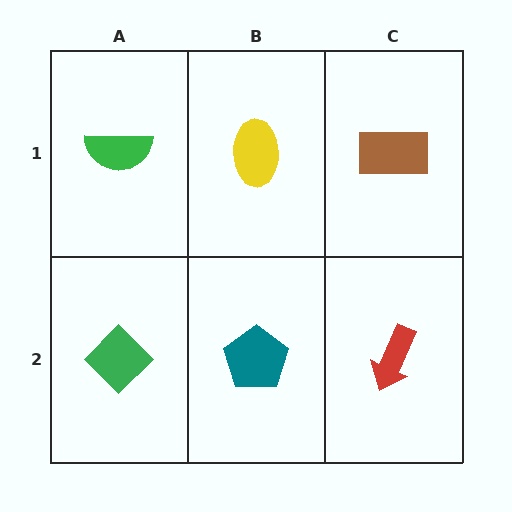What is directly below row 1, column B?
A teal pentagon.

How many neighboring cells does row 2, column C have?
2.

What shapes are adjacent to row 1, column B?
A teal pentagon (row 2, column B), a green semicircle (row 1, column A), a brown rectangle (row 1, column C).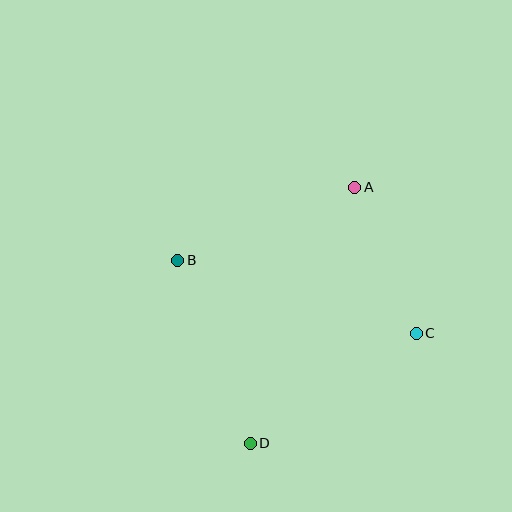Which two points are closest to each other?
Points A and C are closest to each other.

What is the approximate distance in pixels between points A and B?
The distance between A and B is approximately 191 pixels.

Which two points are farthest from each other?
Points A and D are farthest from each other.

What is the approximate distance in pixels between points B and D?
The distance between B and D is approximately 197 pixels.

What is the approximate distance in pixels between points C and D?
The distance between C and D is approximately 199 pixels.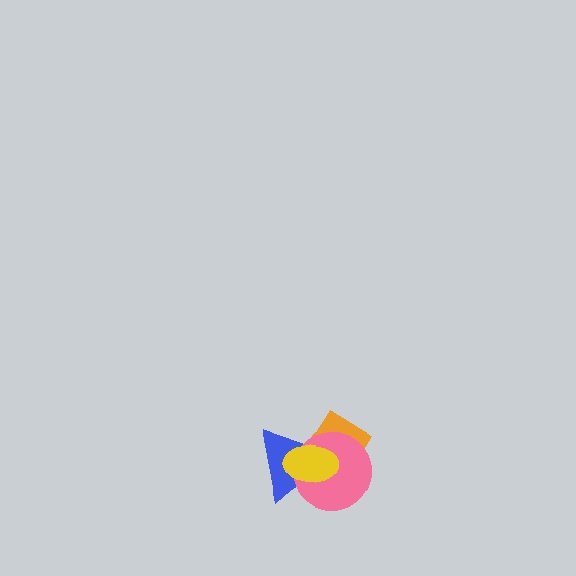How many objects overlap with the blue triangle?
3 objects overlap with the blue triangle.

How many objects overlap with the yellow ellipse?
3 objects overlap with the yellow ellipse.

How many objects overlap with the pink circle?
3 objects overlap with the pink circle.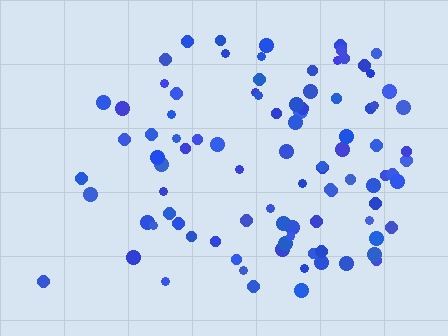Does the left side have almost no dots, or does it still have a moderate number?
Still a moderate number, just noticeably fewer than the right.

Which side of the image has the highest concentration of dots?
The right.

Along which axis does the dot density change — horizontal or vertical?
Horizontal.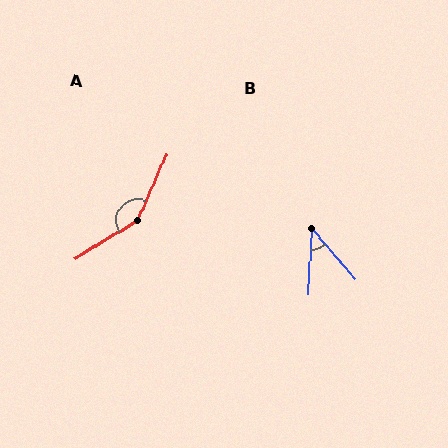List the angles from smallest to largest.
B (44°), A (145°).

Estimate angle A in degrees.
Approximately 145 degrees.